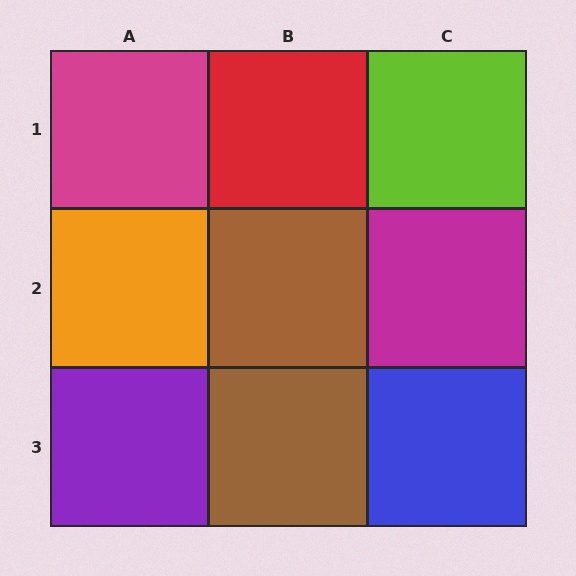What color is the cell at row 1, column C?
Lime.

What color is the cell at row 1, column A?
Magenta.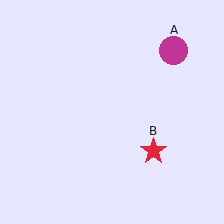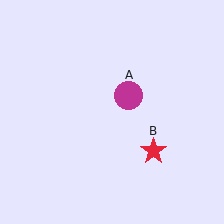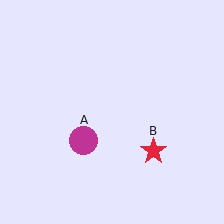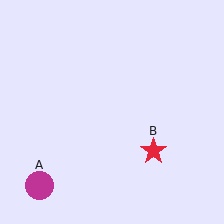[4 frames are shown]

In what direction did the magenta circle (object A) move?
The magenta circle (object A) moved down and to the left.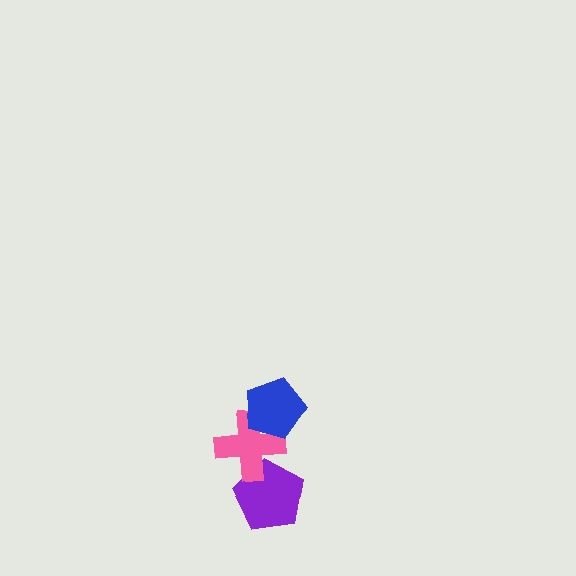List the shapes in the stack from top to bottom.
From top to bottom: the blue pentagon, the pink cross, the purple pentagon.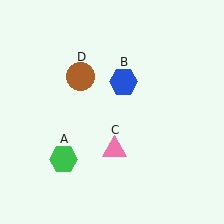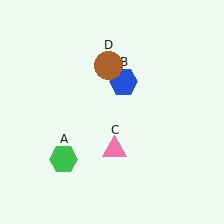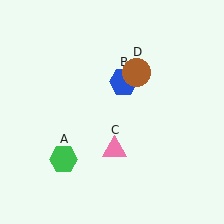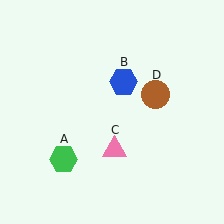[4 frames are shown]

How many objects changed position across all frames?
1 object changed position: brown circle (object D).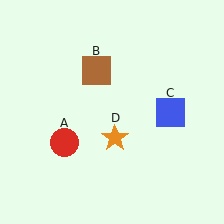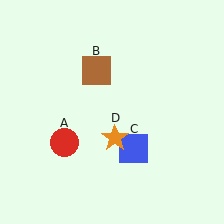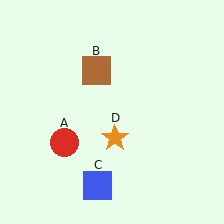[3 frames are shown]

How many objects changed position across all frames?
1 object changed position: blue square (object C).